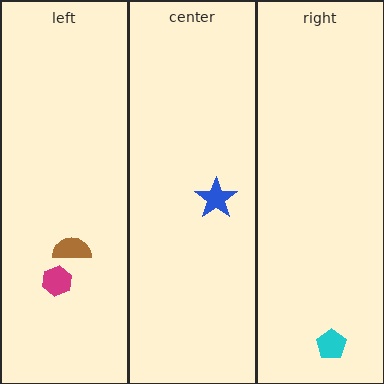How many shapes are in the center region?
1.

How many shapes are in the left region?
2.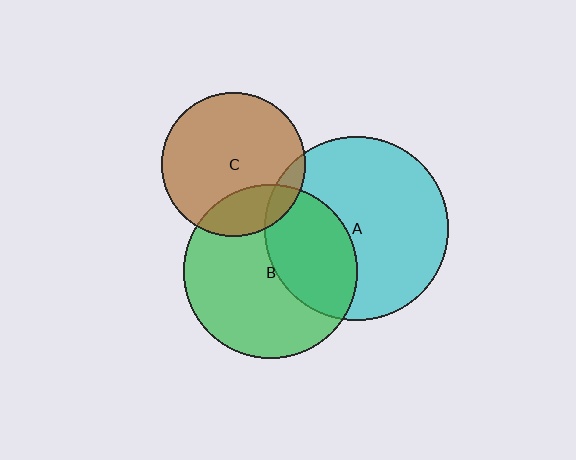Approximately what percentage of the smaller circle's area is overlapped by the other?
Approximately 10%.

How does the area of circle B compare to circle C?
Approximately 1.4 times.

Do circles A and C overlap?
Yes.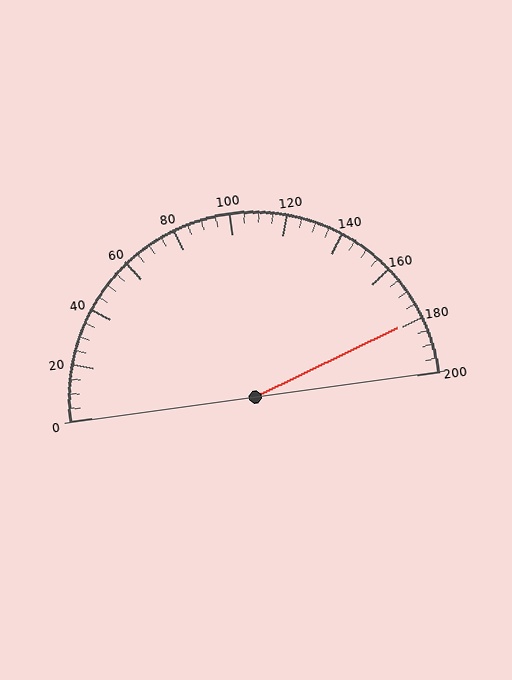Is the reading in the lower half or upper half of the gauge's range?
The reading is in the upper half of the range (0 to 200).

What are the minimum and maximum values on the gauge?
The gauge ranges from 0 to 200.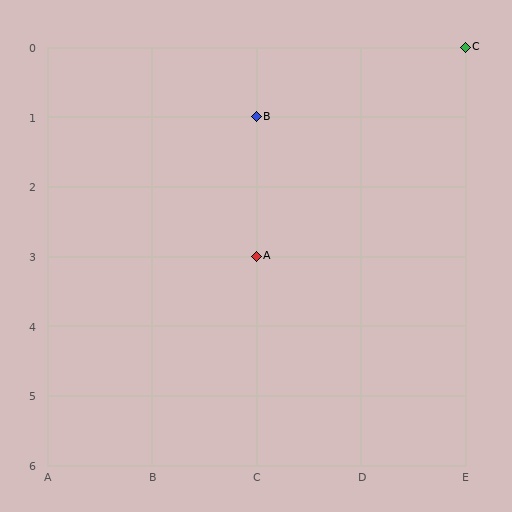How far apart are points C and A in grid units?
Points C and A are 2 columns and 3 rows apart (about 3.6 grid units diagonally).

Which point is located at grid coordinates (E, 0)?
Point C is at (E, 0).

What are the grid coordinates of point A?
Point A is at grid coordinates (C, 3).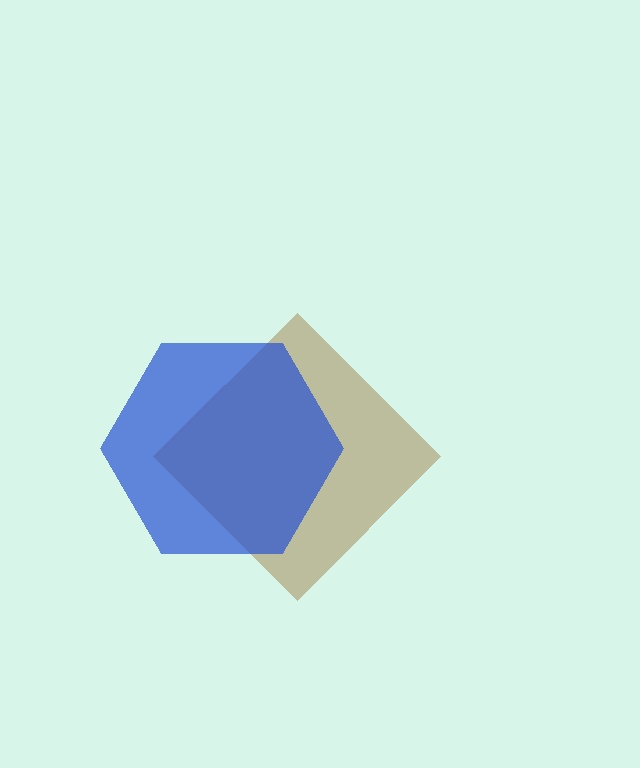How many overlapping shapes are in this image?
There are 2 overlapping shapes in the image.